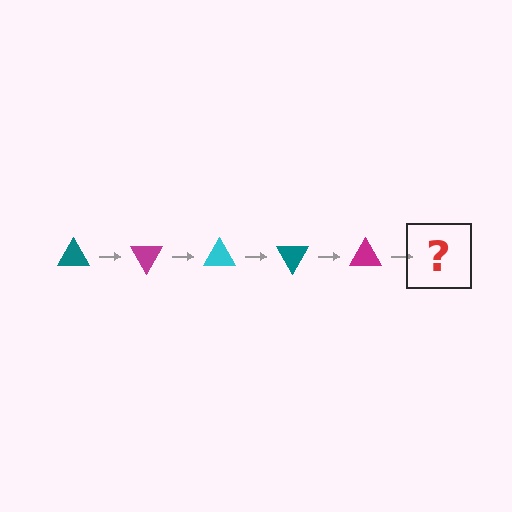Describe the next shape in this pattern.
It should be a cyan triangle, rotated 300 degrees from the start.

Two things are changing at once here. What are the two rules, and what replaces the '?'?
The two rules are that it rotates 60 degrees each step and the color cycles through teal, magenta, and cyan. The '?' should be a cyan triangle, rotated 300 degrees from the start.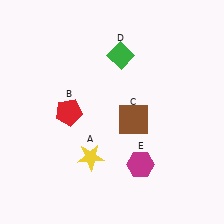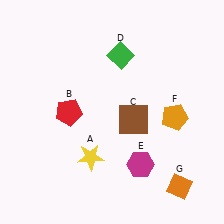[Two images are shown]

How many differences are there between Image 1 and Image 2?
There are 2 differences between the two images.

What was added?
An orange pentagon (F), an orange diamond (G) were added in Image 2.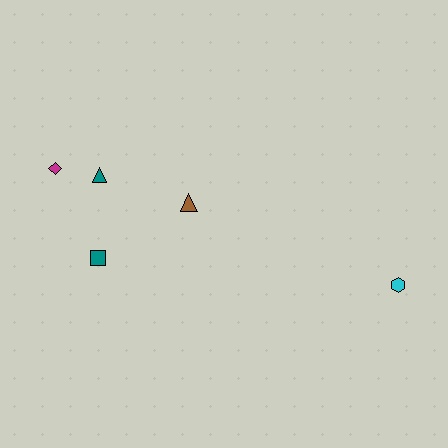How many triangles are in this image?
There are 2 triangles.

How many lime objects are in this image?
There are no lime objects.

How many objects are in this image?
There are 5 objects.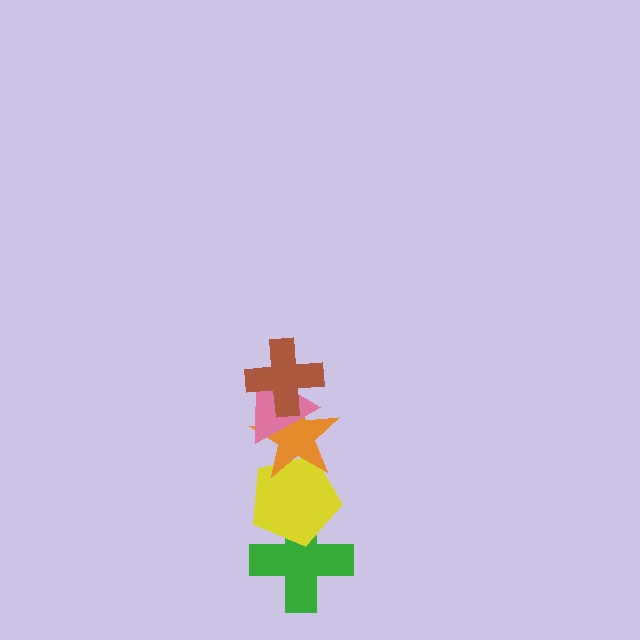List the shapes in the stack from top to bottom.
From top to bottom: the brown cross, the pink triangle, the orange star, the yellow pentagon, the green cross.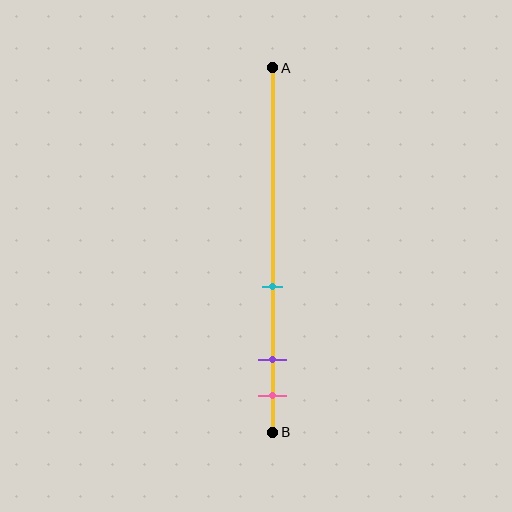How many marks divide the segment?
There are 3 marks dividing the segment.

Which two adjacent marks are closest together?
The purple and pink marks are the closest adjacent pair.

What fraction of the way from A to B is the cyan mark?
The cyan mark is approximately 60% (0.6) of the way from A to B.